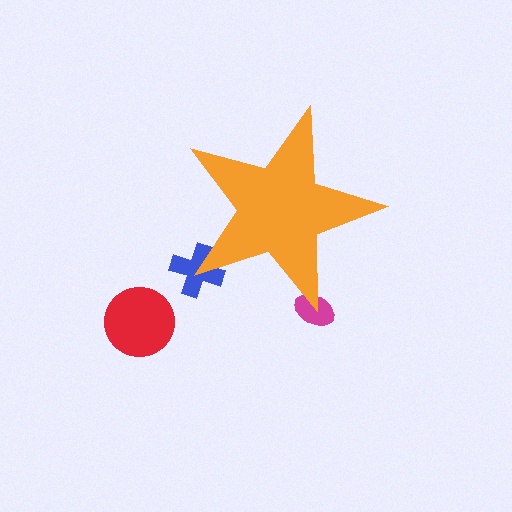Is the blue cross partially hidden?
Yes, the blue cross is partially hidden behind the orange star.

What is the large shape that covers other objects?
An orange star.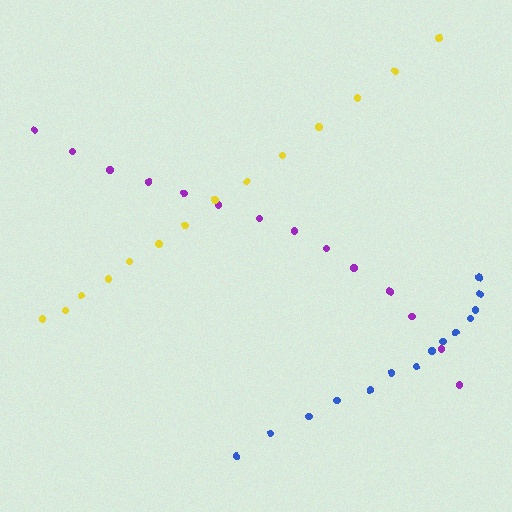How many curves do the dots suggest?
There are 3 distinct paths.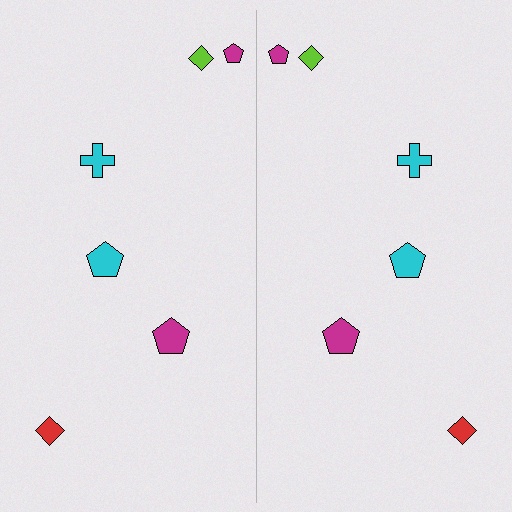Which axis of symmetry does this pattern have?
The pattern has a vertical axis of symmetry running through the center of the image.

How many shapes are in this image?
There are 12 shapes in this image.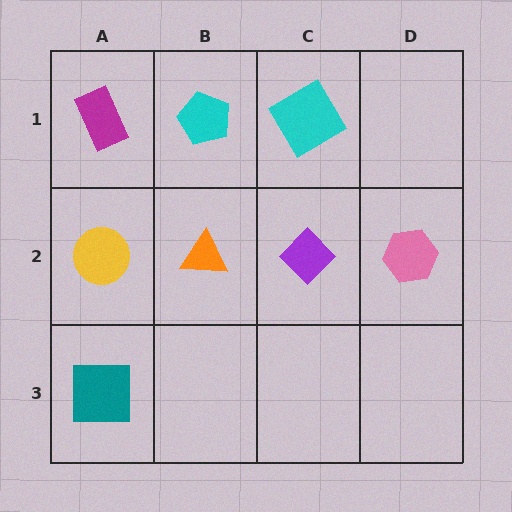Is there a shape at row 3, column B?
No, that cell is empty.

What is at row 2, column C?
A purple diamond.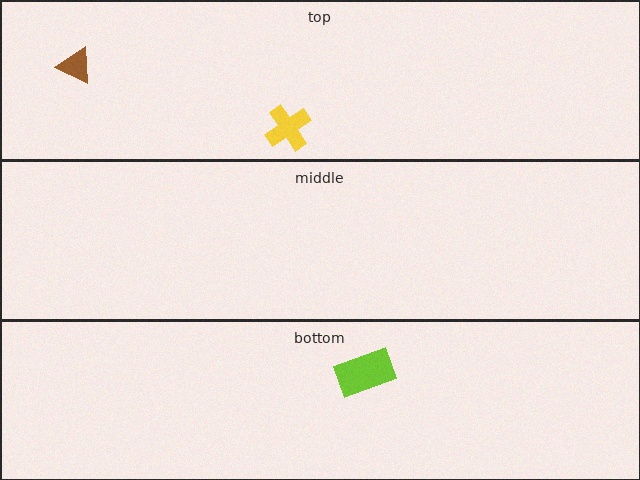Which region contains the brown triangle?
The top region.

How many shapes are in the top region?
2.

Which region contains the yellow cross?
The top region.